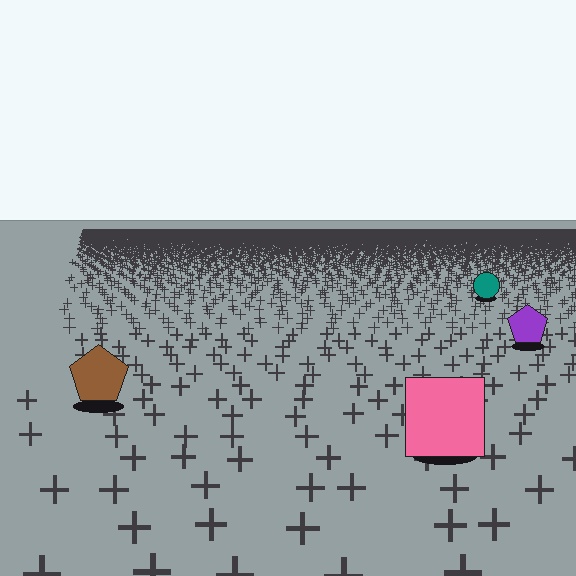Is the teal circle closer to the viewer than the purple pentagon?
No. The purple pentagon is closer — you can tell from the texture gradient: the ground texture is coarser near it.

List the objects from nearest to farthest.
From nearest to farthest: the pink square, the brown pentagon, the purple pentagon, the teal circle.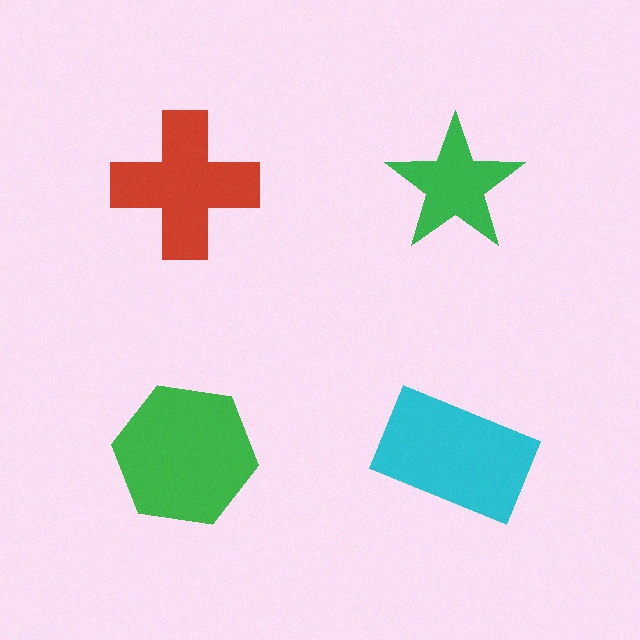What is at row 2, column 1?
A green hexagon.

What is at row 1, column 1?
A red cross.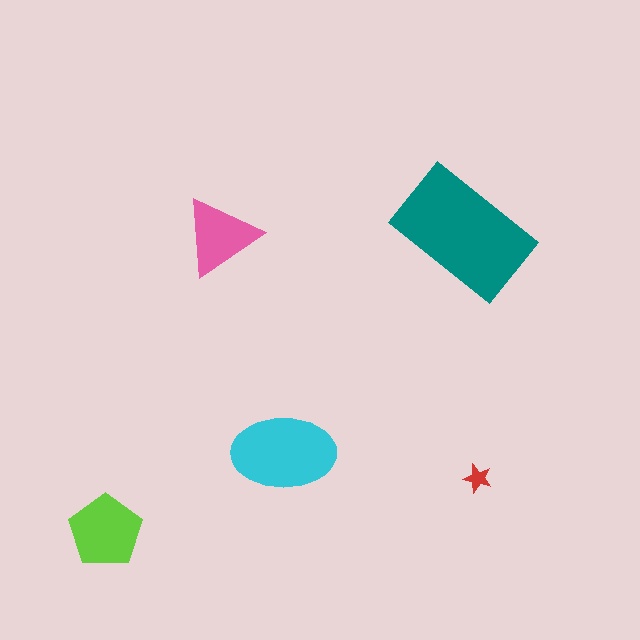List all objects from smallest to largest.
The red star, the pink triangle, the lime pentagon, the cyan ellipse, the teal rectangle.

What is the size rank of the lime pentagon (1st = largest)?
3rd.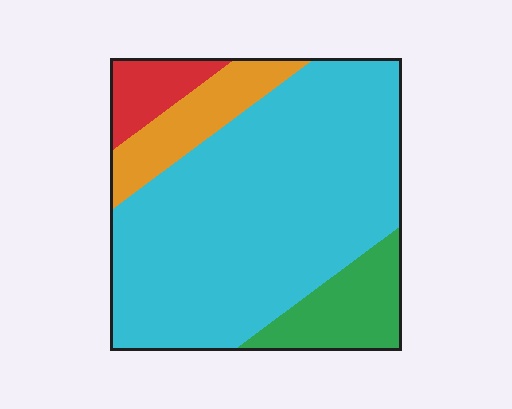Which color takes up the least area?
Red, at roughly 5%.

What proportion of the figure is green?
Green takes up less than a sixth of the figure.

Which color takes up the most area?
Cyan, at roughly 70%.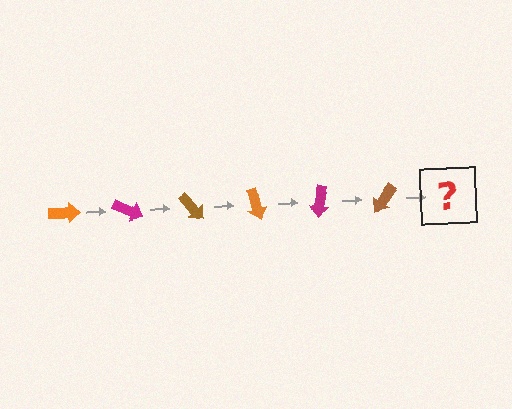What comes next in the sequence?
The next element should be an orange arrow, rotated 150 degrees from the start.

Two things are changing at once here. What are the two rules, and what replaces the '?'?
The two rules are that it rotates 25 degrees each step and the color cycles through orange, magenta, and brown. The '?' should be an orange arrow, rotated 150 degrees from the start.